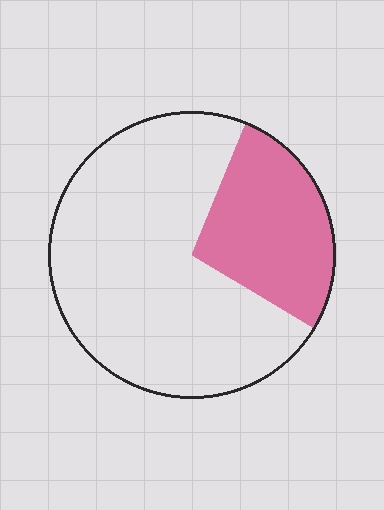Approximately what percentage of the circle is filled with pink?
Approximately 30%.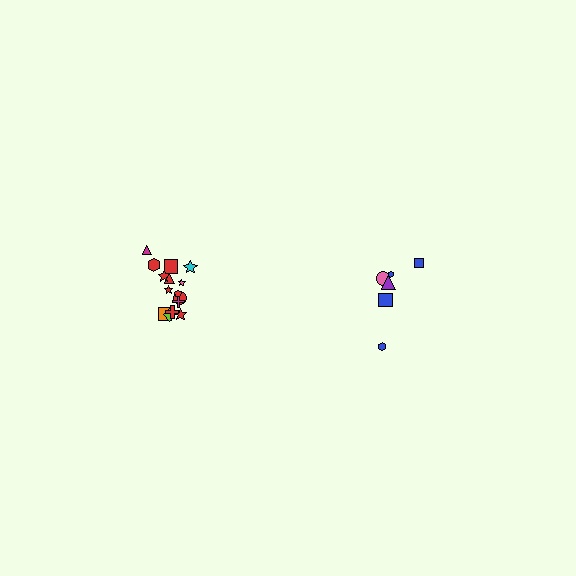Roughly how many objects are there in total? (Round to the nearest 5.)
Roughly 20 objects in total.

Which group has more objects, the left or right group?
The left group.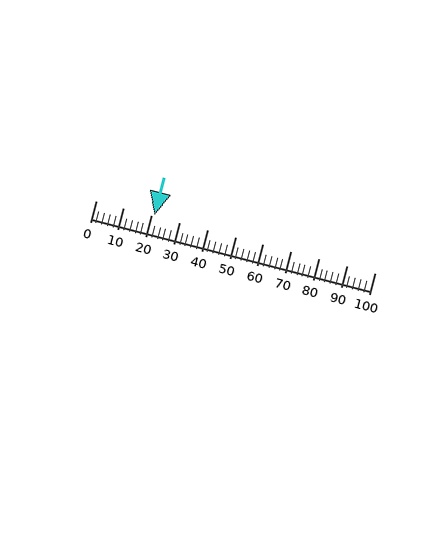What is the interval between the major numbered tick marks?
The major tick marks are spaced 10 units apart.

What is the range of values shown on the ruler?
The ruler shows values from 0 to 100.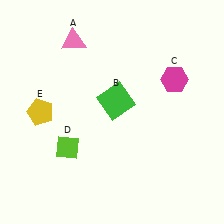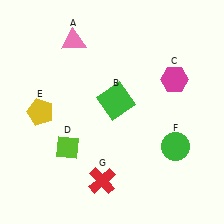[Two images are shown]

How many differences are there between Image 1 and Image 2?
There are 2 differences between the two images.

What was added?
A green circle (F), a red cross (G) were added in Image 2.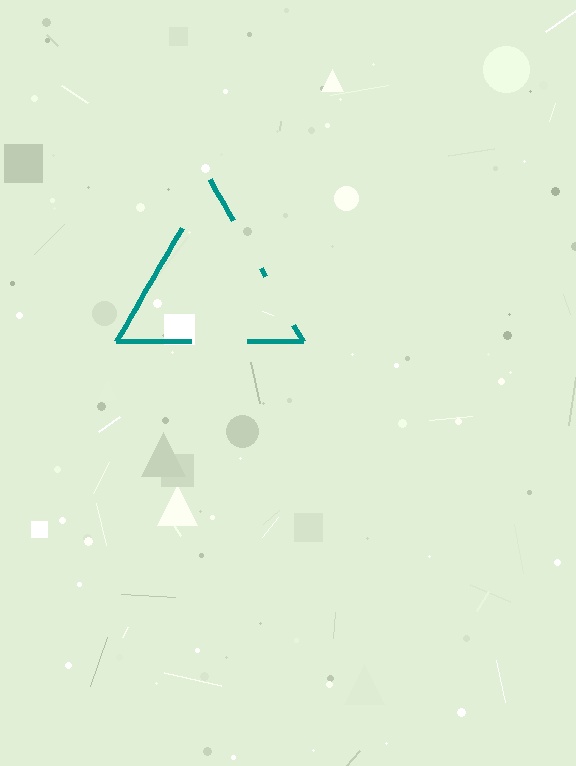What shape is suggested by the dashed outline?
The dashed outline suggests a triangle.